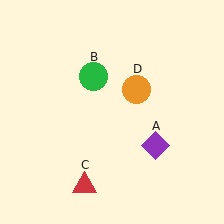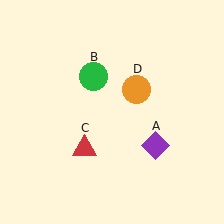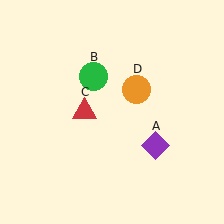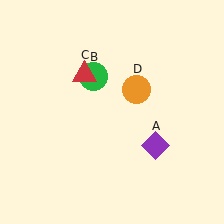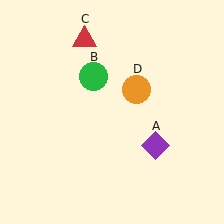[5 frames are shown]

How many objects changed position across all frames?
1 object changed position: red triangle (object C).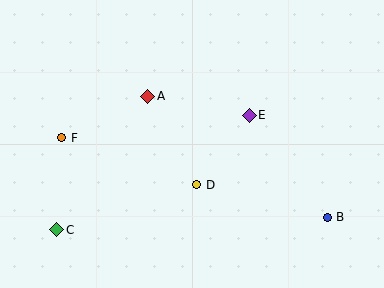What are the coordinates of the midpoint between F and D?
The midpoint between F and D is at (129, 161).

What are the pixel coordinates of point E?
Point E is at (249, 115).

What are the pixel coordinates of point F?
Point F is at (62, 138).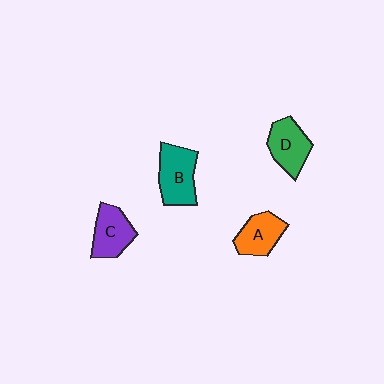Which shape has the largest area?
Shape B (teal).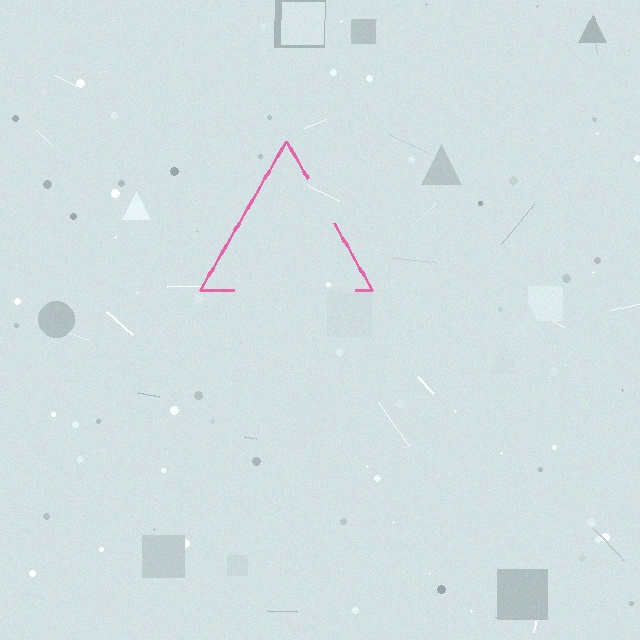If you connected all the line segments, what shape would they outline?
They would outline a triangle.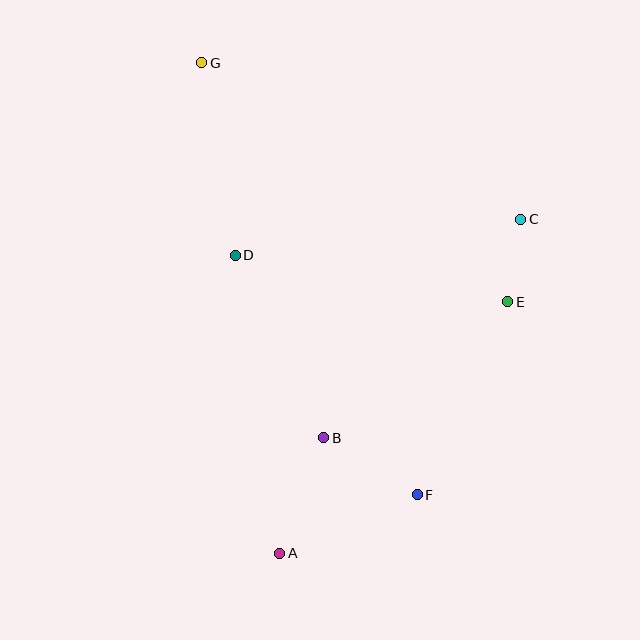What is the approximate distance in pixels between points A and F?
The distance between A and F is approximately 150 pixels.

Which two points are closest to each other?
Points C and E are closest to each other.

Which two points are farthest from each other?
Points A and G are farthest from each other.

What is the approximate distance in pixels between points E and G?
The distance between E and G is approximately 388 pixels.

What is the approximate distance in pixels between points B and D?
The distance between B and D is approximately 203 pixels.